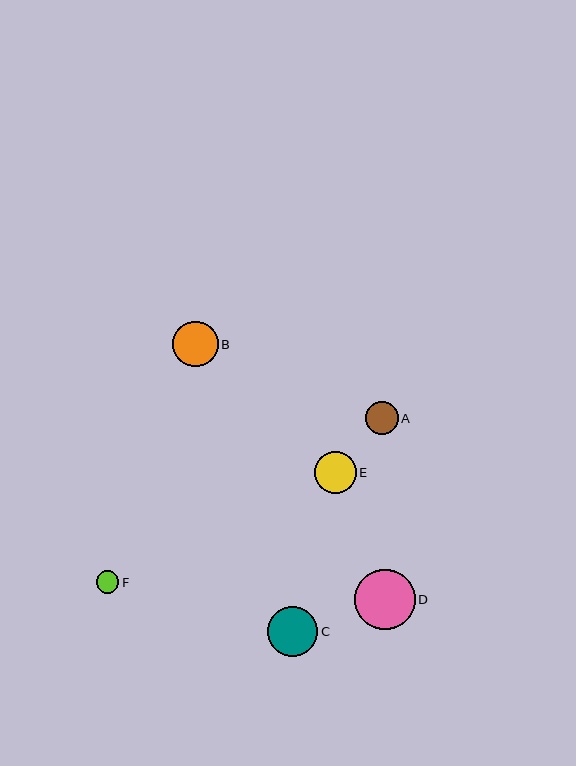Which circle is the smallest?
Circle F is the smallest with a size of approximately 23 pixels.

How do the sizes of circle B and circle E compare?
Circle B and circle E are approximately the same size.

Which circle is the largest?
Circle D is the largest with a size of approximately 61 pixels.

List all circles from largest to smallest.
From largest to smallest: D, C, B, E, A, F.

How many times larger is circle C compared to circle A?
Circle C is approximately 1.5 times the size of circle A.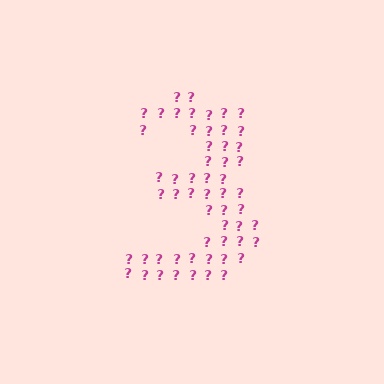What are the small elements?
The small elements are question marks.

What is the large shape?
The large shape is the digit 3.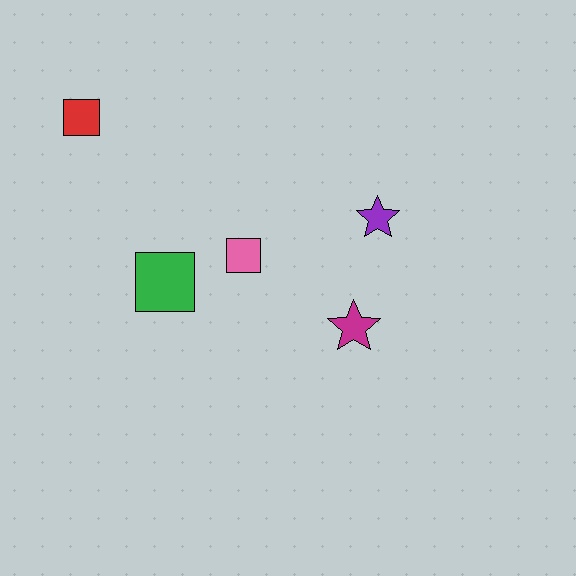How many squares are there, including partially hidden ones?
There are 3 squares.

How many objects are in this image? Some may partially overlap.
There are 5 objects.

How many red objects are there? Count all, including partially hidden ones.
There is 1 red object.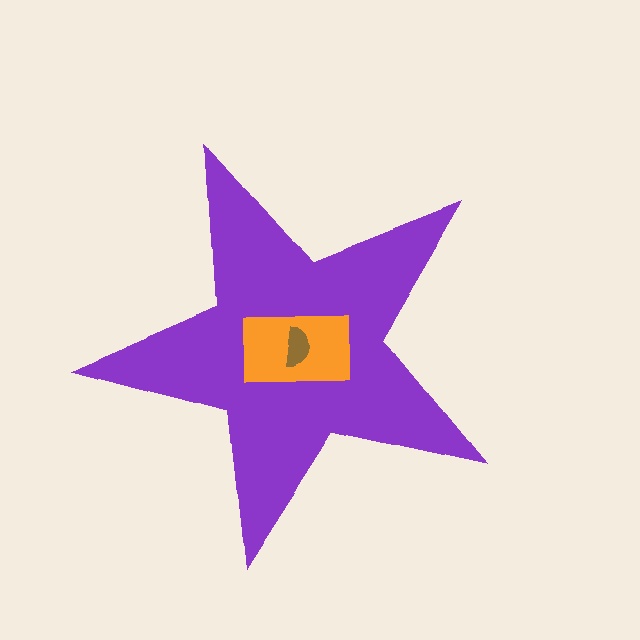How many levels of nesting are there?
3.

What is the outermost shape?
The purple star.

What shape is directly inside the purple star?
The orange rectangle.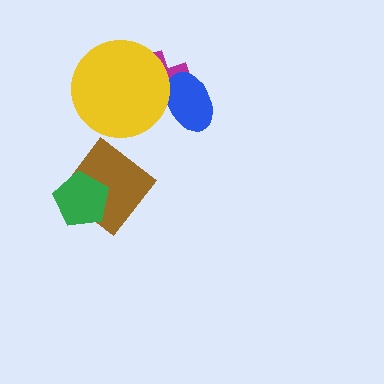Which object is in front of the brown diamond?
The green pentagon is in front of the brown diamond.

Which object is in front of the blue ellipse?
The yellow circle is in front of the blue ellipse.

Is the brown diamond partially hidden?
Yes, it is partially covered by another shape.